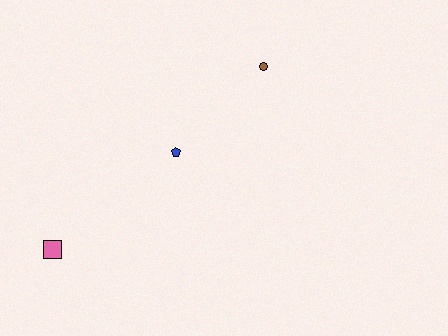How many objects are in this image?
There are 3 objects.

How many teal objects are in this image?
There are no teal objects.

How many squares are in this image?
There is 1 square.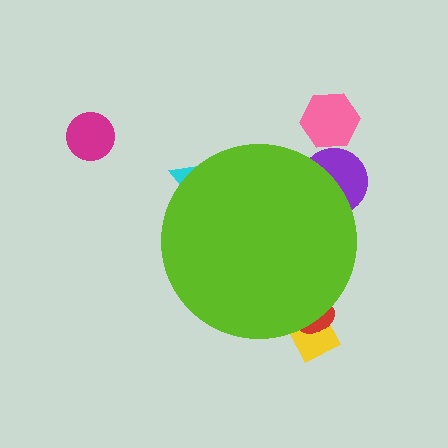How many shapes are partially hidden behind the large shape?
4 shapes are partially hidden.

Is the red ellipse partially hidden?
Yes, the red ellipse is partially hidden behind the lime circle.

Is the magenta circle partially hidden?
No, the magenta circle is fully visible.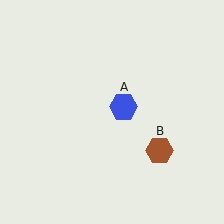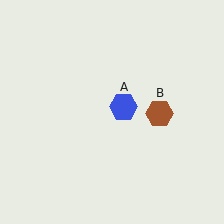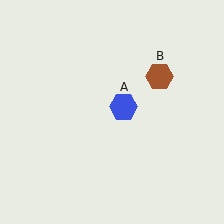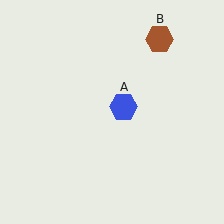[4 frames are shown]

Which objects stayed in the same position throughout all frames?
Blue hexagon (object A) remained stationary.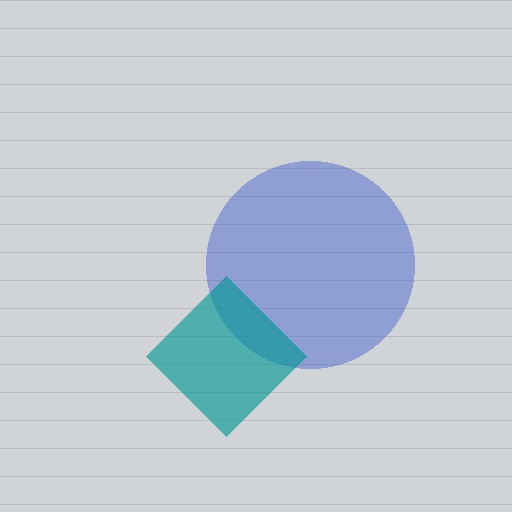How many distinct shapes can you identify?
There are 2 distinct shapes: a blue circle, a teal diamond.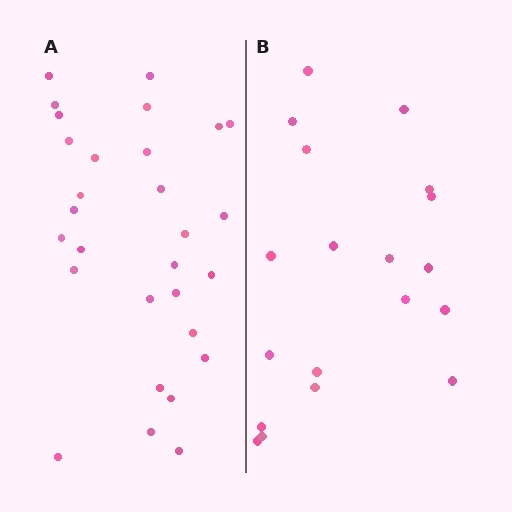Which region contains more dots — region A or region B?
Region A (the left region) has more dots.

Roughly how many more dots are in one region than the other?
Region A has roughly 10 or so more dots than region B.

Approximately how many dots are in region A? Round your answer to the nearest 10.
About 30 dots. (The exact count is 29, which rounds to 30.)